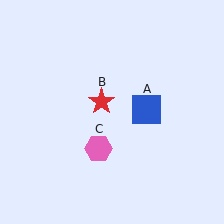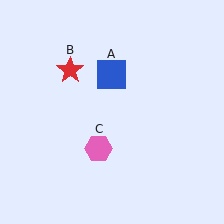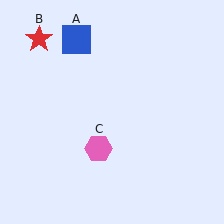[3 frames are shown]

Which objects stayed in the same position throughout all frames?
Pink hexagon (object C) remained stationary.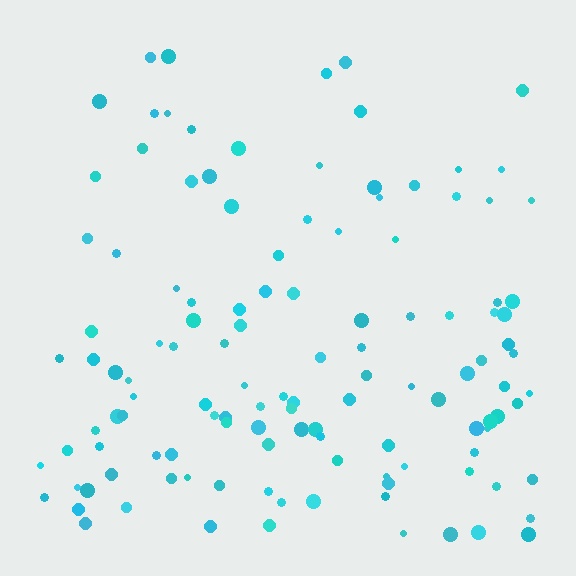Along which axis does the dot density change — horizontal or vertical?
Vertical.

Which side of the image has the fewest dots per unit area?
The top.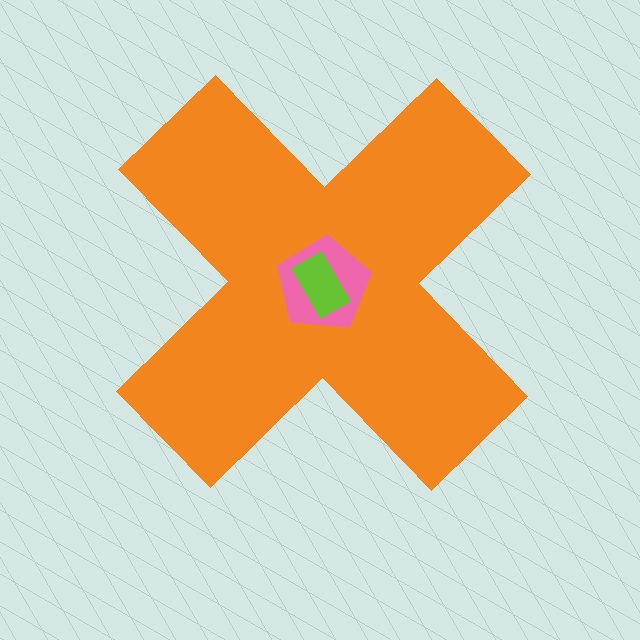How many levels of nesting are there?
3.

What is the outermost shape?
The orange cross.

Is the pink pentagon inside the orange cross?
Yes.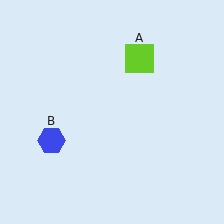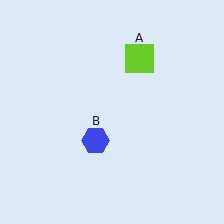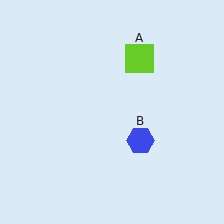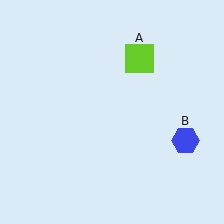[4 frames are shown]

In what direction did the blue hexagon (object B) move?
The blue hexagon (object B) moved right.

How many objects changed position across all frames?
1 object changed position: blue hexagon (object B).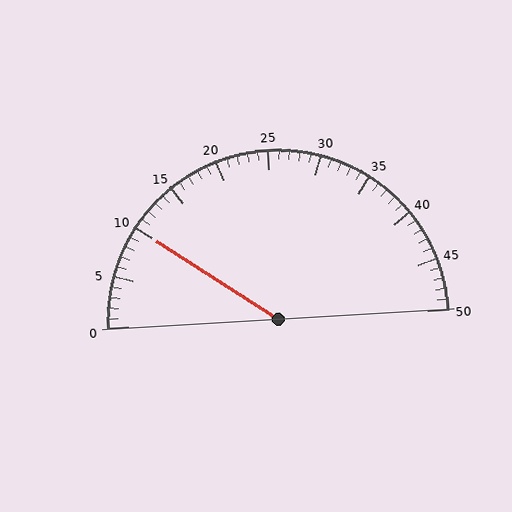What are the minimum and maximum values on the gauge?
The gauge ranges from 0 to 50.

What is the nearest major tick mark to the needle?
The nearest major tick mark is 10.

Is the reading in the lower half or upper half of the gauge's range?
The reading is in the lower half of the range (0 to 50).